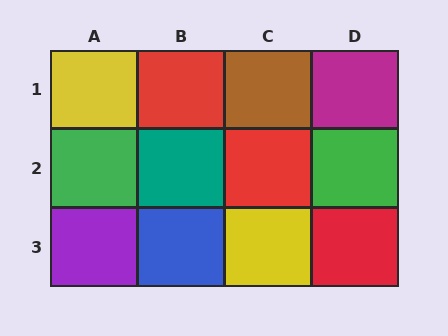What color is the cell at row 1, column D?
Magenta.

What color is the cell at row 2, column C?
Red.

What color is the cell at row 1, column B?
Red.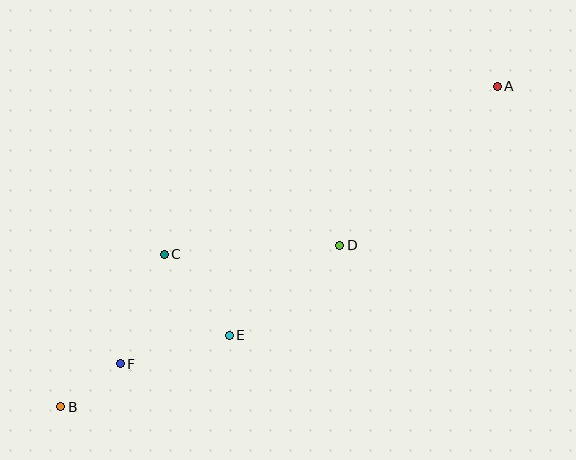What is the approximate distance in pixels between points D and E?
The distance between D and E is approximately 143 pixels.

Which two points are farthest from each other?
Points A and B are farthest from each other.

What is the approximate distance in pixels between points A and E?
The distance between A and E is approximately 366 pixels.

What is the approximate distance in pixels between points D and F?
The distance between D and F is approximately 250 pixels.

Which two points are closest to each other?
Points B and F are closest to each other.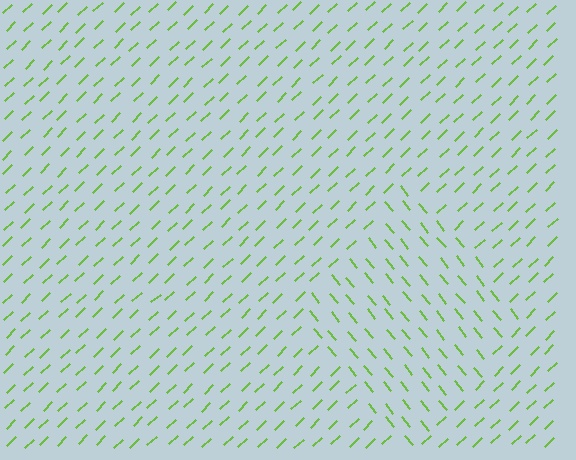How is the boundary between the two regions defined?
The boundary is defined purely by a change in line orientation (approximately 85 degrees difference). All lines are the same color and thickness.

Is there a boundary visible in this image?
Yes, there is a texture boundary formed by a change in line orientation.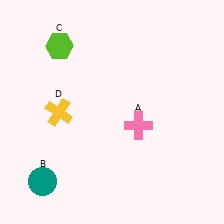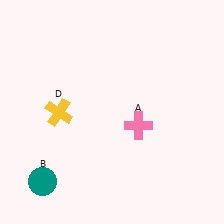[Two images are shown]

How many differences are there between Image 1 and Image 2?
There is 1 difference between the two images.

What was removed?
The lime hexagon (C) was removed in Image 2.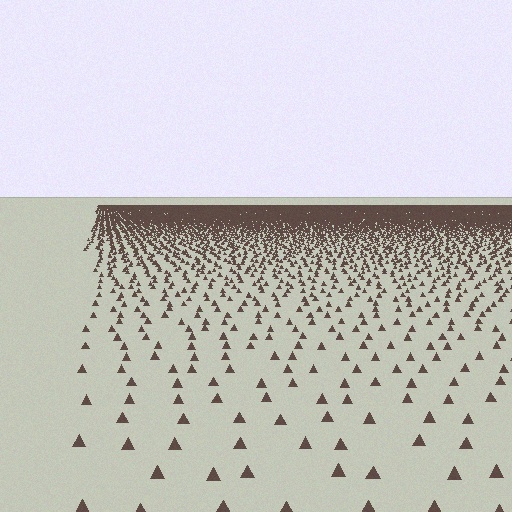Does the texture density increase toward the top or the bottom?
Density increases toward the top.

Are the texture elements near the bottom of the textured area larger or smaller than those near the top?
Larger. Near the bottom, elements are closer to the viewer and appear at a bigger on-screen size.